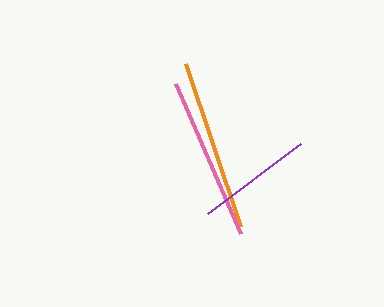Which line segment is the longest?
The orange line is the longest at approximately 172 pixels.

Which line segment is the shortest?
The purple line is the shortest at approximately 116 pixels.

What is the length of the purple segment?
The purple segment is approximately 116 pixels long.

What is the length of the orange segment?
The orange segment is approximately 172 pixels long.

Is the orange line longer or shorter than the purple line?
The orange line is longer than the purple line.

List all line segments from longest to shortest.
From longest to shortest: orange, pink, purple.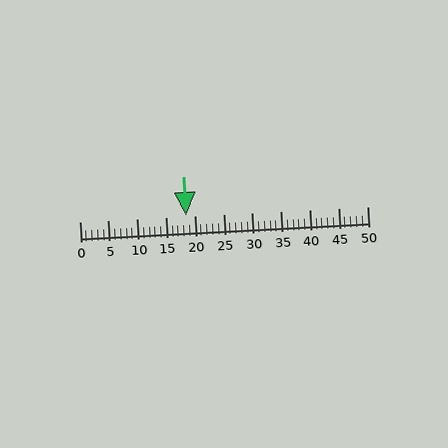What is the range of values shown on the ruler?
The ruler shows values from 0 to 50.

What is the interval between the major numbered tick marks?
The major tick marks are spaced 5 units apart.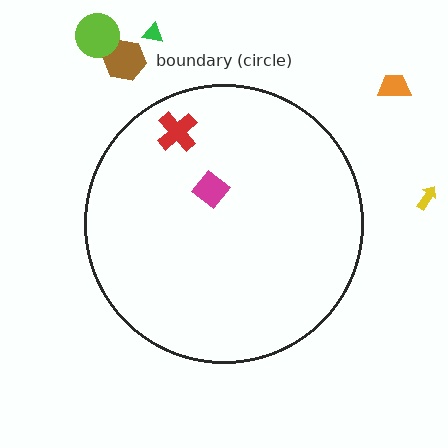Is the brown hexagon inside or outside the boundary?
Outside.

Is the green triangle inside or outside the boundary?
Outside.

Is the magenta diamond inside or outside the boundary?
Inside.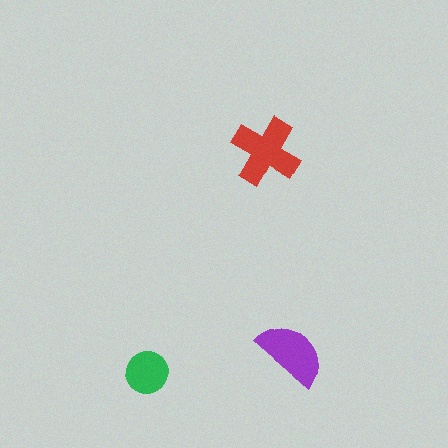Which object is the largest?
The red cross.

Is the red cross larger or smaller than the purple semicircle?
Larger.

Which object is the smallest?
The green circle.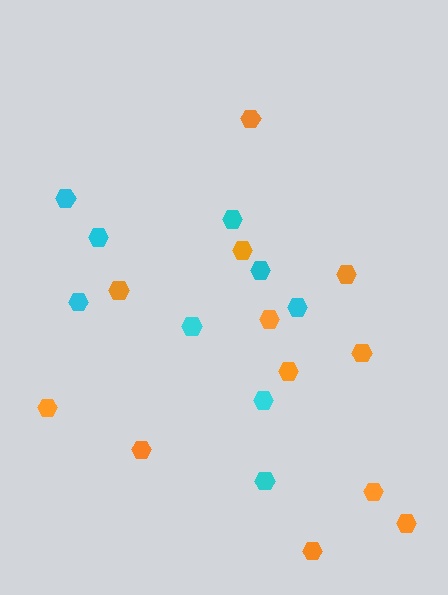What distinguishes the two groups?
There are 2 groups: one group of cyan hexagons (9) and one group of orange hexagons (12).